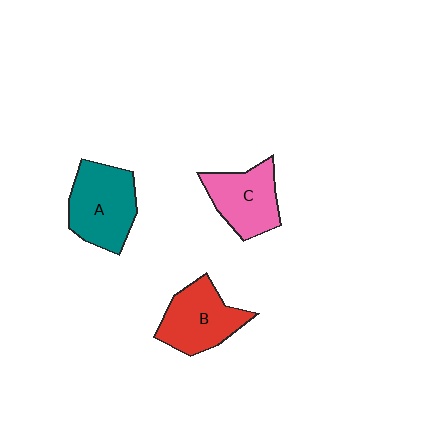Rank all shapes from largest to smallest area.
From largest to smallest: A (teal), B (red), C (pink).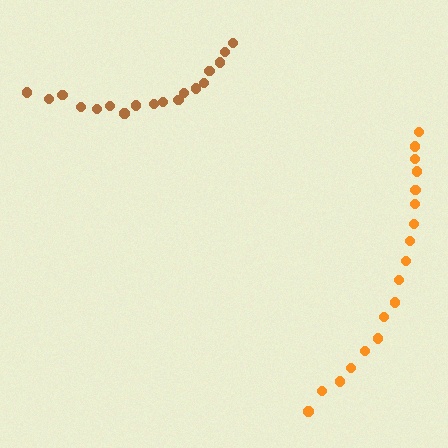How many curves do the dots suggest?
There are 2 distinct paths.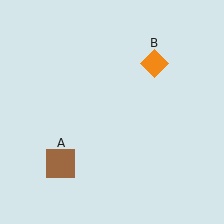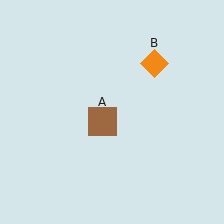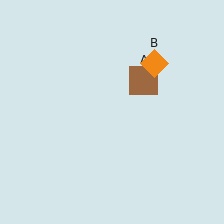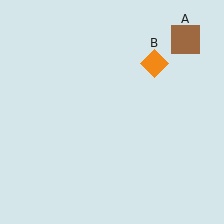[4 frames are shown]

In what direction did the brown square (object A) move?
The brown square (object A) moved up and to the right.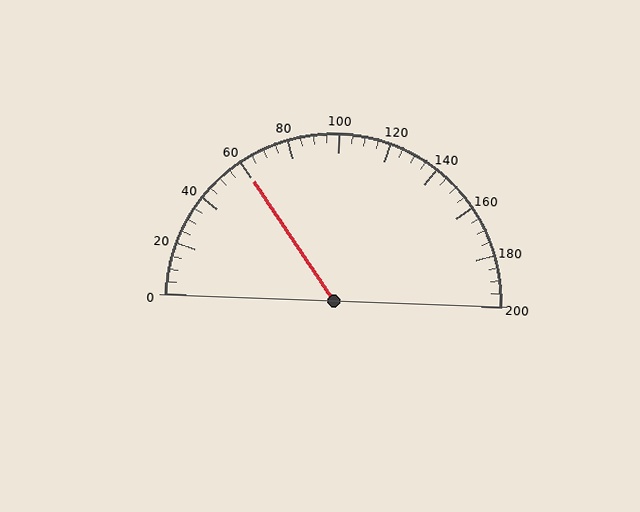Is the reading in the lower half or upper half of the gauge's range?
The reading is in the lower half of the range (0 to 200).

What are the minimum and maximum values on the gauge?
The gauge ranges from 0 to 200.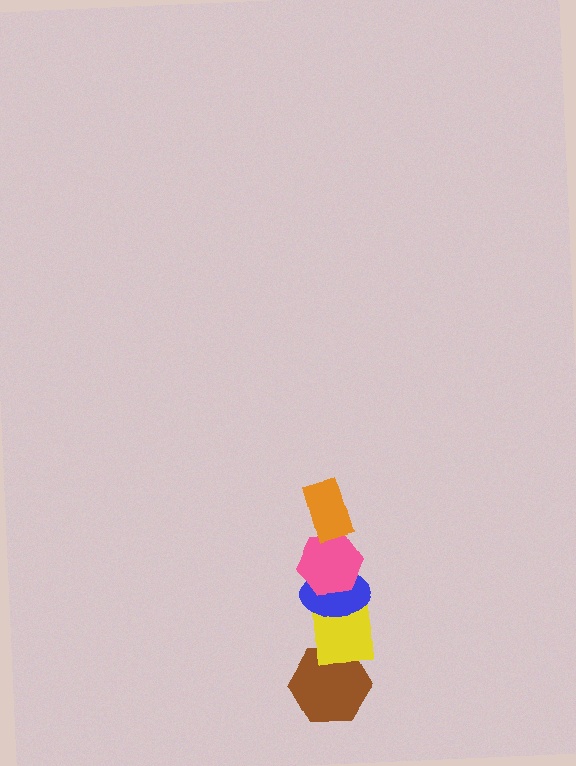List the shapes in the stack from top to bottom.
From top to bottom: the orange rectangle, the pink hexagon, the blue ellipse, the yellow square, the brown hexagon.